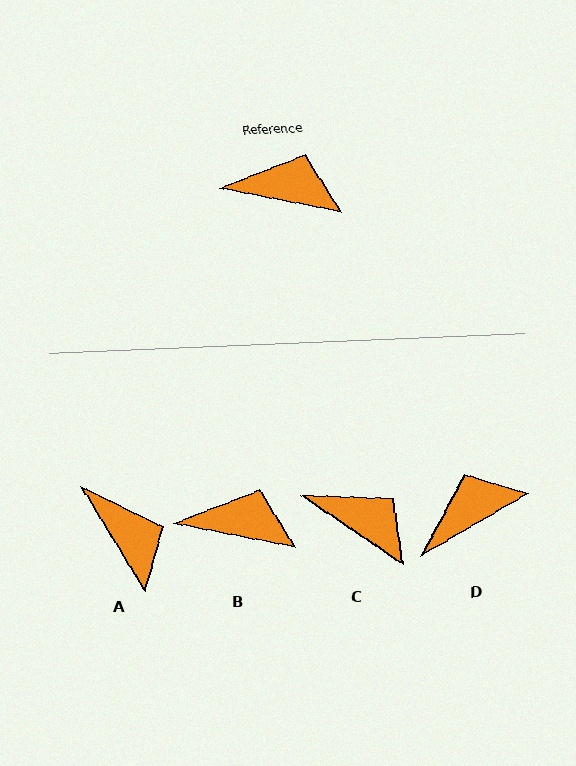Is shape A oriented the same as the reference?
No, it is off by about 48 degrees.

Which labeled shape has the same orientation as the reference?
B.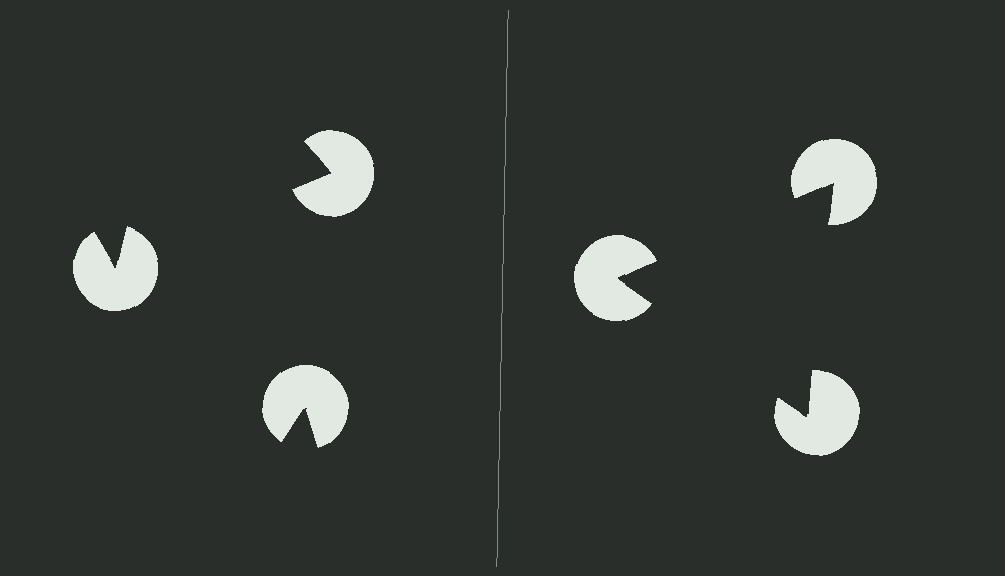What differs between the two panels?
The pac-man discs are positioned identically on both sides; only the wedge orientations differ. On the right they align to a triangle; on the left they are misaligned.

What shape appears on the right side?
An illusory triangle.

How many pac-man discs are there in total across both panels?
6 — 3 on each side.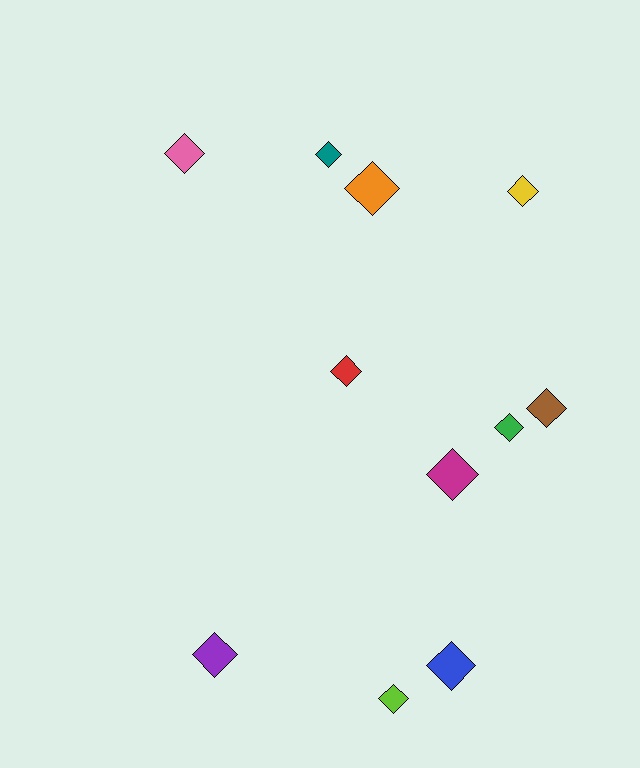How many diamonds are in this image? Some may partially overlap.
There are 11 diamonds.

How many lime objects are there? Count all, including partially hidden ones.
There is 1 lime object.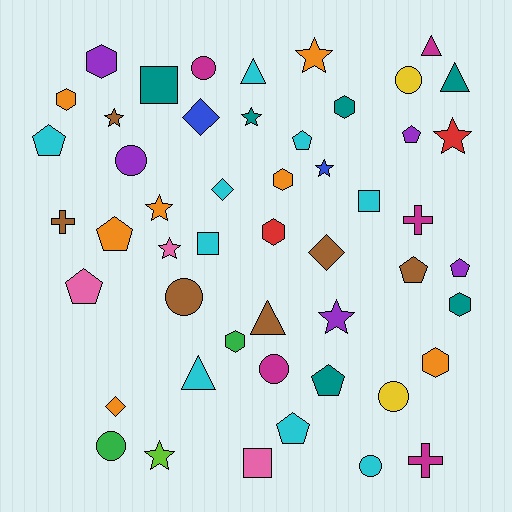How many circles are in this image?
There are 8 circles.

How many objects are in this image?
There are 50 objects.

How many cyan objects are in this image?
There are 9 cyan objects.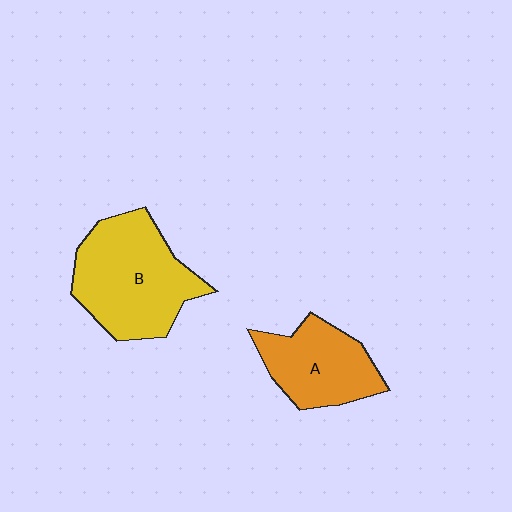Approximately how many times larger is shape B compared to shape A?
Approximately 1.5 times.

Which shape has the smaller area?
Shape A (orange).